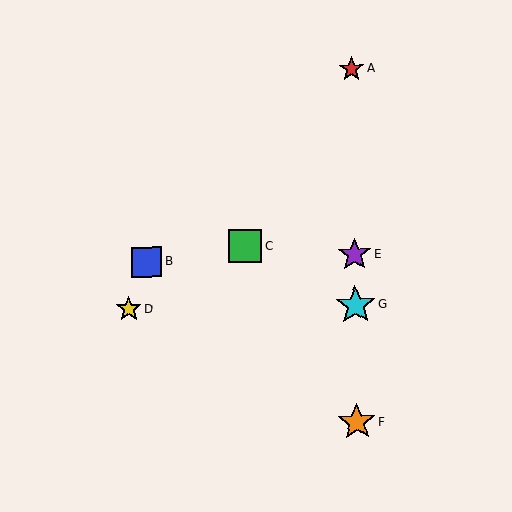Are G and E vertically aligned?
Yes, both are at x≈355.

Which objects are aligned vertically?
Objects A, E, F, G are aligned vertically.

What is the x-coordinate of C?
Object C is at x≈245.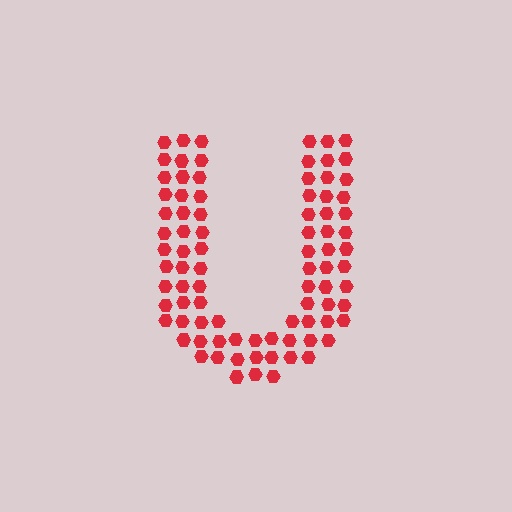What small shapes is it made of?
It is made of small hexagons.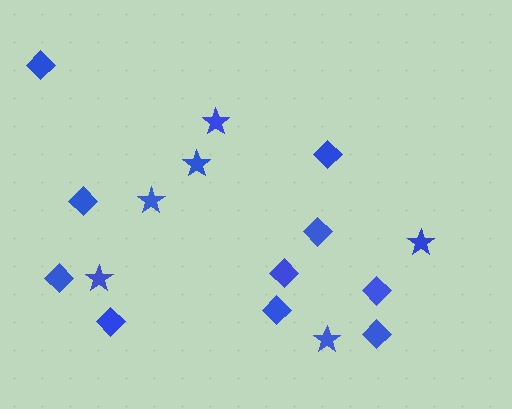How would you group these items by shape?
There are 2 groups: one group of stars (6) and one group of diamonds (10).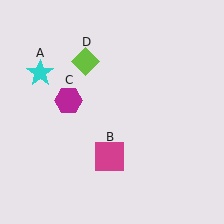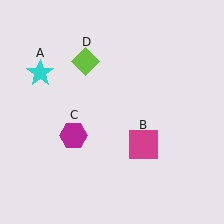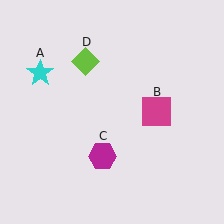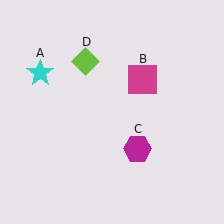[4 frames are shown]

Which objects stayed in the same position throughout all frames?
Cyan star (object A) and lime diamond (object D) remained stationary.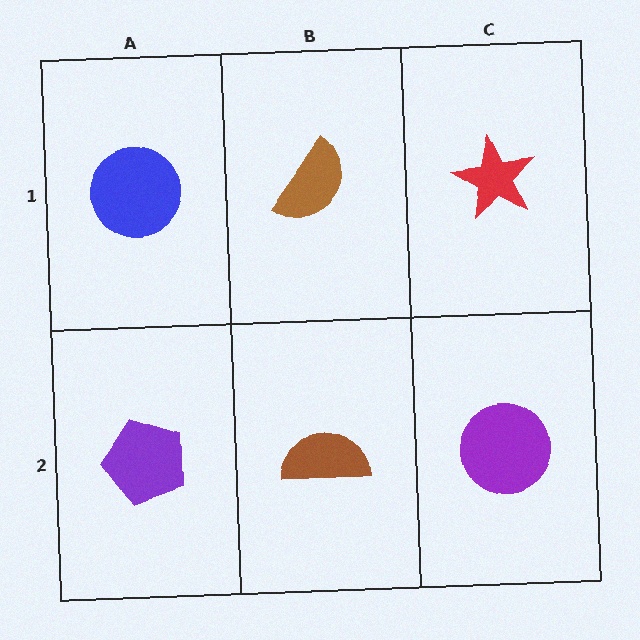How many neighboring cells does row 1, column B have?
3.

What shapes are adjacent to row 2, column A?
A blue circle (row 1, column A), a brown semicircle (row 2, column B).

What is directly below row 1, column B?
A brown semicircle.